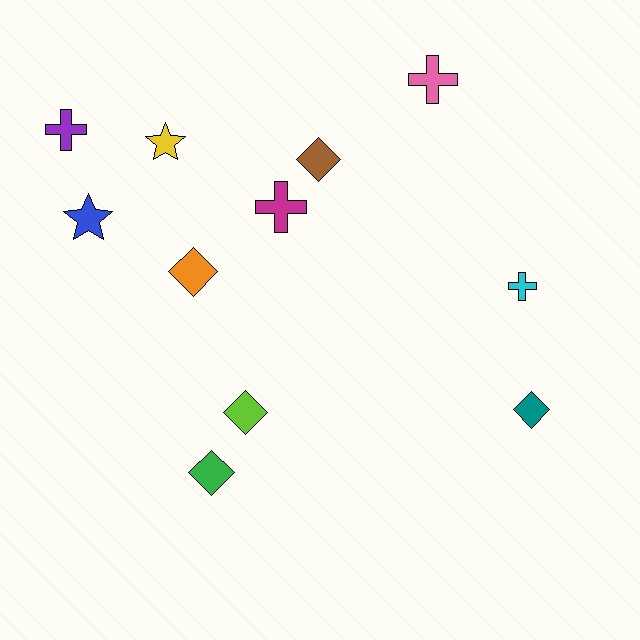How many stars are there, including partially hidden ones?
There are 2 stars.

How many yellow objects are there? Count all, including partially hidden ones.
There is 1 yellow object.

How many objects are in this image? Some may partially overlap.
There are 11 objects.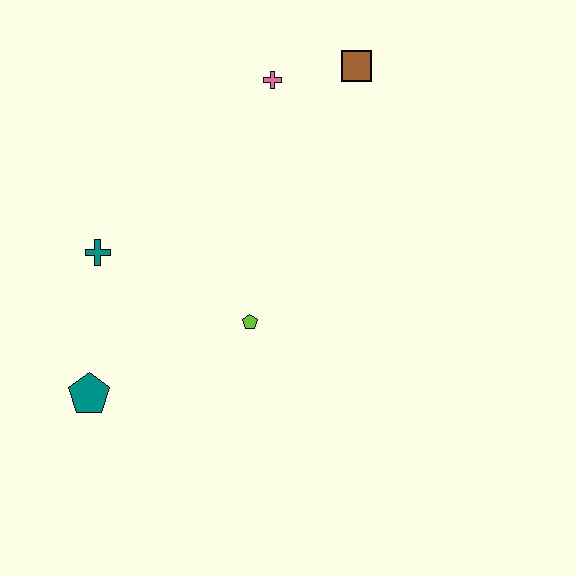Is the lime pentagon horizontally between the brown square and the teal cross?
Yes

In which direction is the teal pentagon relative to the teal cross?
The teal pentagon is below the teal cross.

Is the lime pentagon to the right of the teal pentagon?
Yes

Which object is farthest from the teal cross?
The brown square is farthest from the teal cross.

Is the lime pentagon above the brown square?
No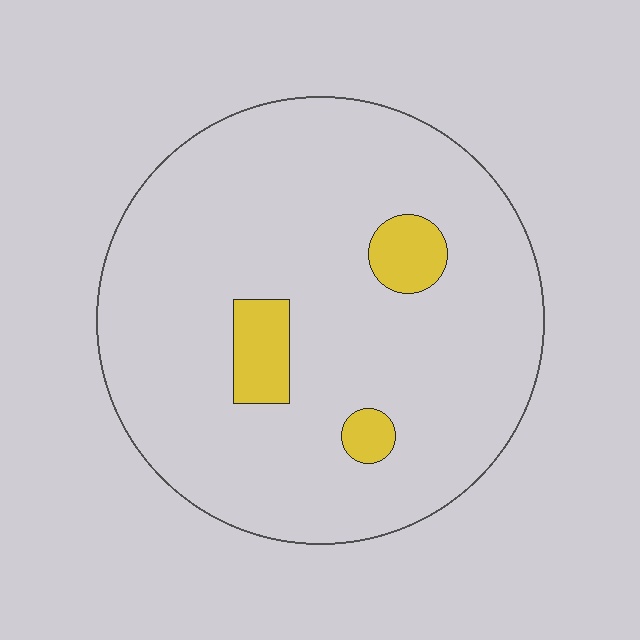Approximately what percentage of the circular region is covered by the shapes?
Approximately 10%.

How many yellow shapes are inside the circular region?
3.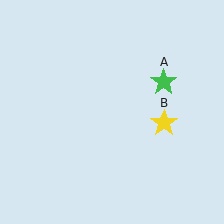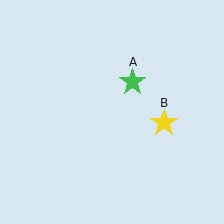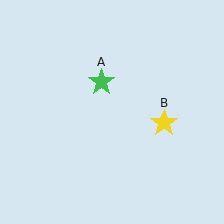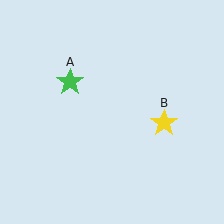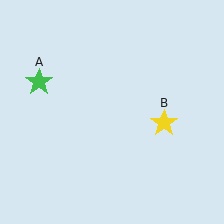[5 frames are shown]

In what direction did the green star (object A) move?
The green star (object A) moved left.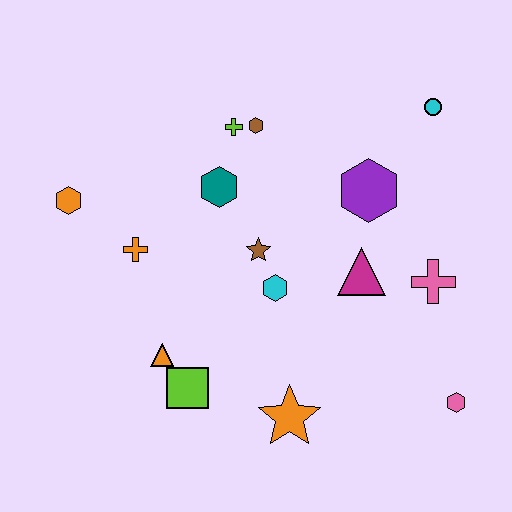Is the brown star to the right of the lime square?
Yes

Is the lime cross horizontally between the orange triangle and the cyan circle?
Yes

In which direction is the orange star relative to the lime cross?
The orange star is below the lime cross.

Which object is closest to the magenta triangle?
The pink cross is closest to the magenta triangle.